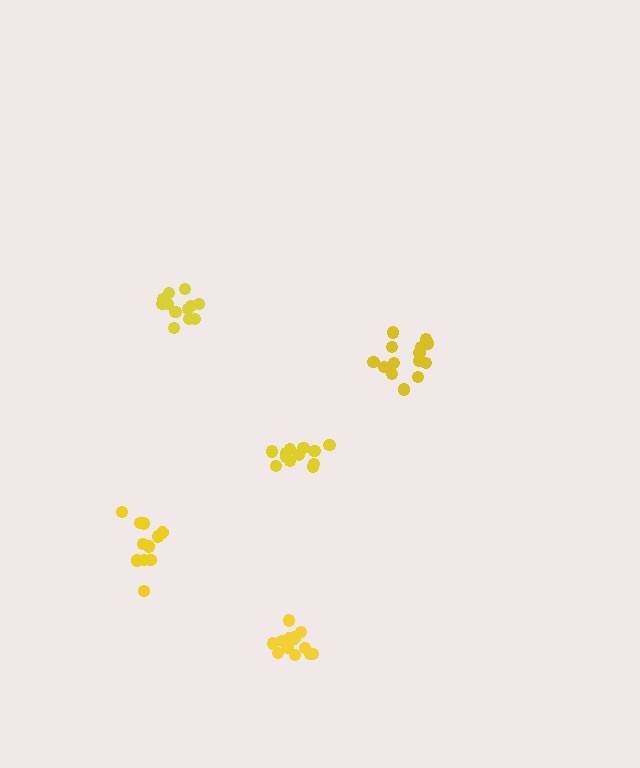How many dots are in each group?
Group 1: 12 dots, Group 2: 15 dots, Group 3: 12 dots, Group 4: 14 dots, Group 5: 12 dots (65 total).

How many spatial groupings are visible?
There are 5 spatial groupings.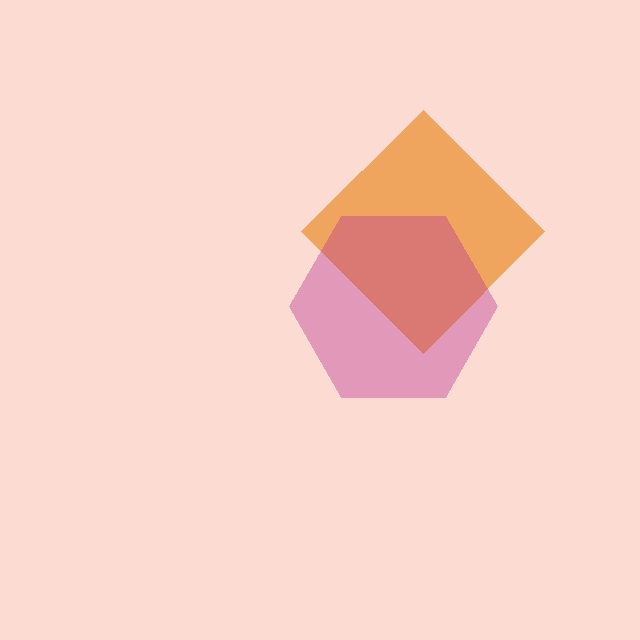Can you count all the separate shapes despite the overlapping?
Yes, there are 2 separate shapes.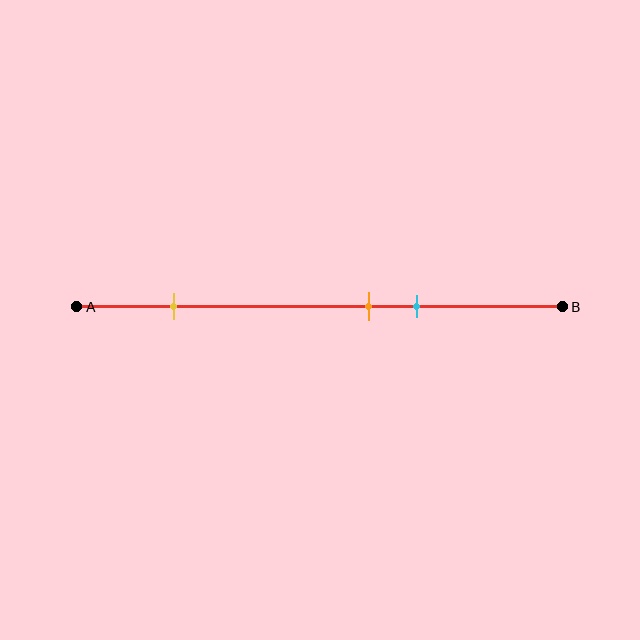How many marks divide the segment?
There are 3 marks dividing the segment.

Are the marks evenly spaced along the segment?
No, the marks are not evenly spaced.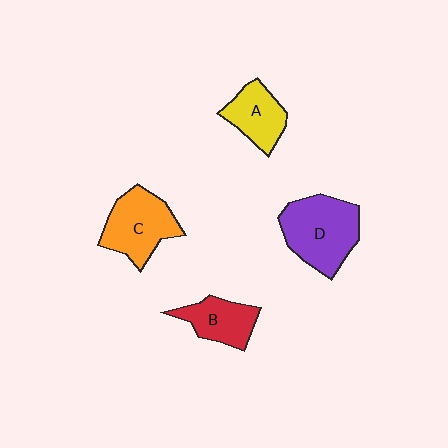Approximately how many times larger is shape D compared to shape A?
Approximately 1.6 times.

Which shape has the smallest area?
Shape B (red).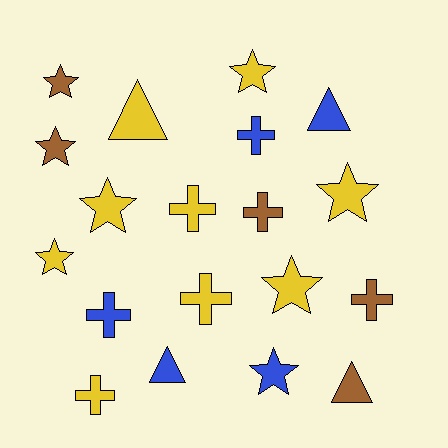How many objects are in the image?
There are 19 objects.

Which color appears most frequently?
Yellow, with 9 objects.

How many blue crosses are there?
There are 2 blue crosses.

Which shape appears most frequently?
Star, with 8 objects.